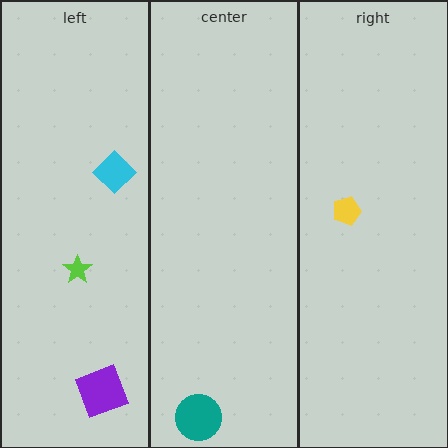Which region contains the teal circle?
The center region.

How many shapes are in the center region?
1.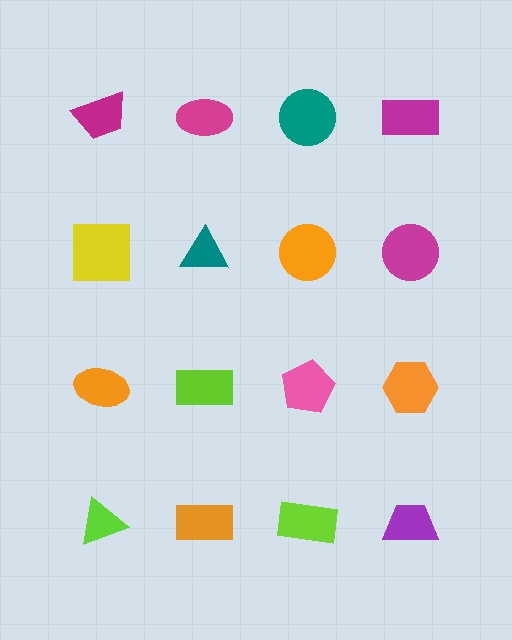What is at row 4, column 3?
A lime rectangle.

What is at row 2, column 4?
A magenta circle.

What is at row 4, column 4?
A purple trapezoid.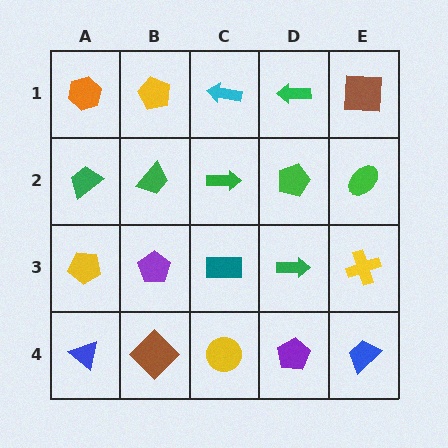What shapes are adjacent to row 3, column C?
A green arrow (row 2, column C), a yellow circle (row 4, column C), a purple pentagon (row 3, column B), a green arrow (row 3, column D).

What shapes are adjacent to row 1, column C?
A green arrow (row 2, column C), a yellow pentagon (row 1, column B), a green arrow (row 1, column D).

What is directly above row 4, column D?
A green arrow.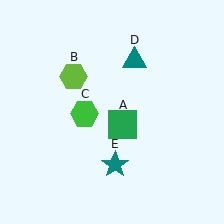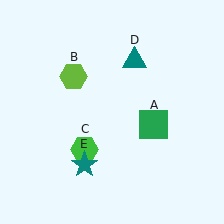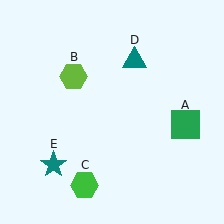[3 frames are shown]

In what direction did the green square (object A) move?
The green square (object A) moved right.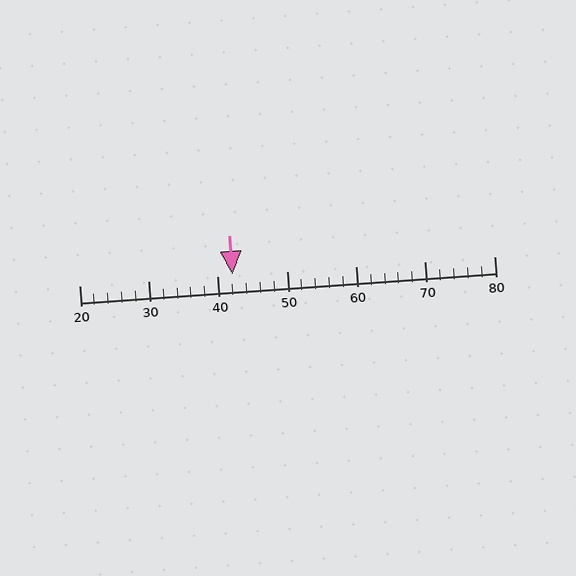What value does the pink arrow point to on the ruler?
The pink arrow points to approximately 42.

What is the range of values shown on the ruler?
The ruler shows values from 20 to 80.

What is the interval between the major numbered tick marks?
The major tick marks are spaced 10 units apart.